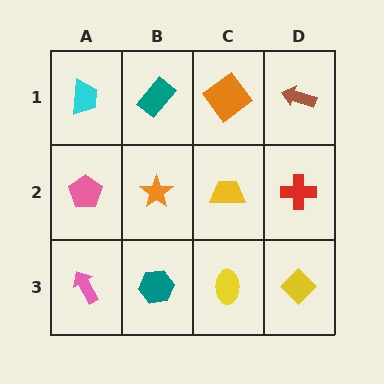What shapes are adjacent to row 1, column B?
An orange star (row 2, column B), a cyan trapezoid (row 1, column A), an orange diamond (row 1, column C).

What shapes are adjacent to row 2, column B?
A teal rectangle (row 1, column B), a teal hexagon (row 3, column B), a pink pentagon (row 2, column A), a yellow trapezoid (row 2, column C).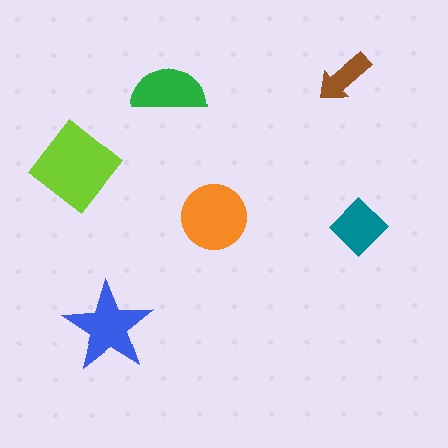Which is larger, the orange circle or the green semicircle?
The orange circle.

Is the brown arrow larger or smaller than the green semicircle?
Smaller.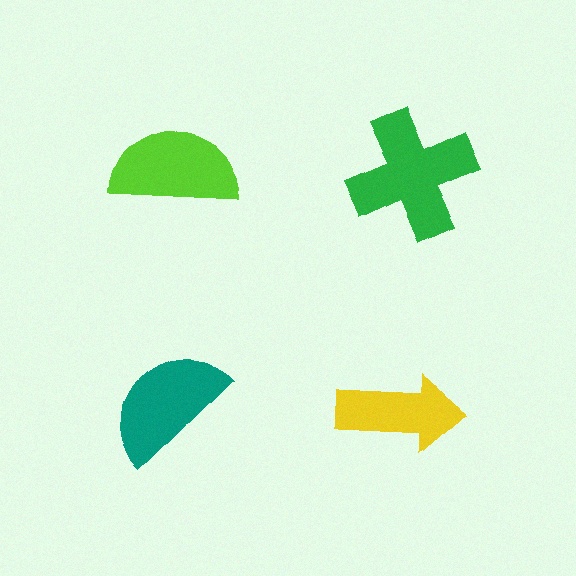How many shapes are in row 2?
2 shapes.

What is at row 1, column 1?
A lime semicircle.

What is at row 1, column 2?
A green cross.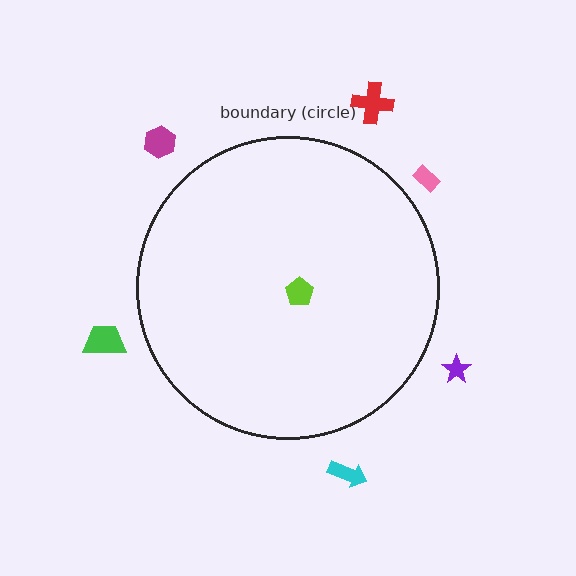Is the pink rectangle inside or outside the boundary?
Outside.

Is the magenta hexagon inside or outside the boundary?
Outside.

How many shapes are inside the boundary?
1 inside, 6 outside.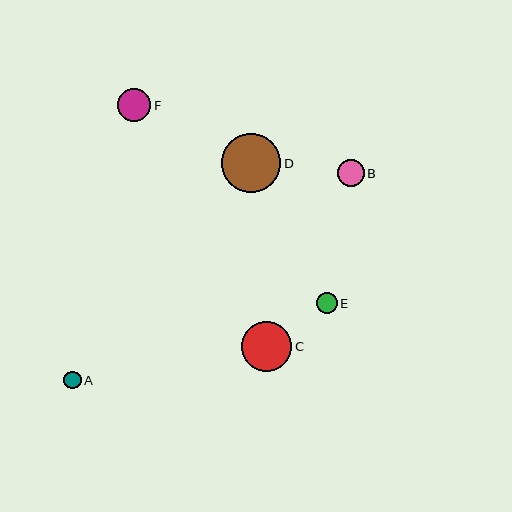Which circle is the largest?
Circle D is the largest with a size of approximately 59 pixels.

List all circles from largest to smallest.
From largest to smallest: D, C, F, B, E, A.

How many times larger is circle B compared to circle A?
Circle B is approximately 1.5 times the size of circle A.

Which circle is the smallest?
Circle A is the smallest with a size of approximately 18 pixels.